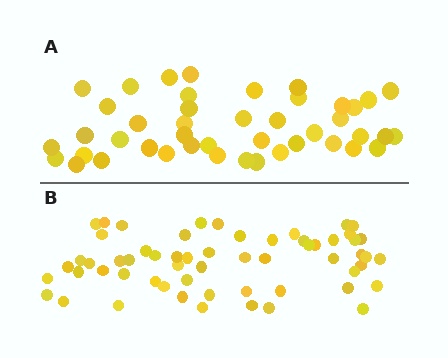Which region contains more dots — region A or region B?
Region B (the bottom region) has more dots.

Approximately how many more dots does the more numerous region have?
Region B has approximately 15 more dots than region A.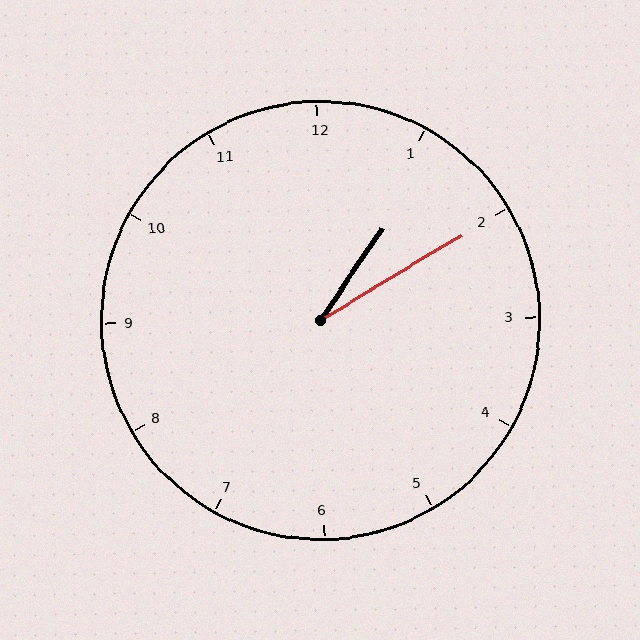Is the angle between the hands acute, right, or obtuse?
It is acute.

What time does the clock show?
1:10.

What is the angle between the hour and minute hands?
Approximately 25 degrees.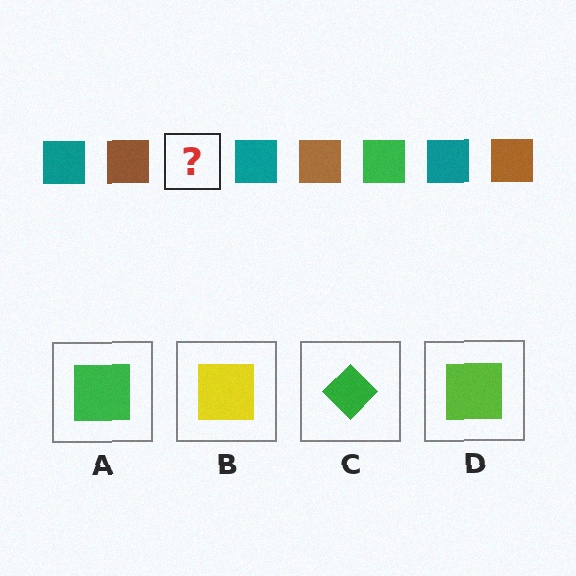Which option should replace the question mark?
Option A.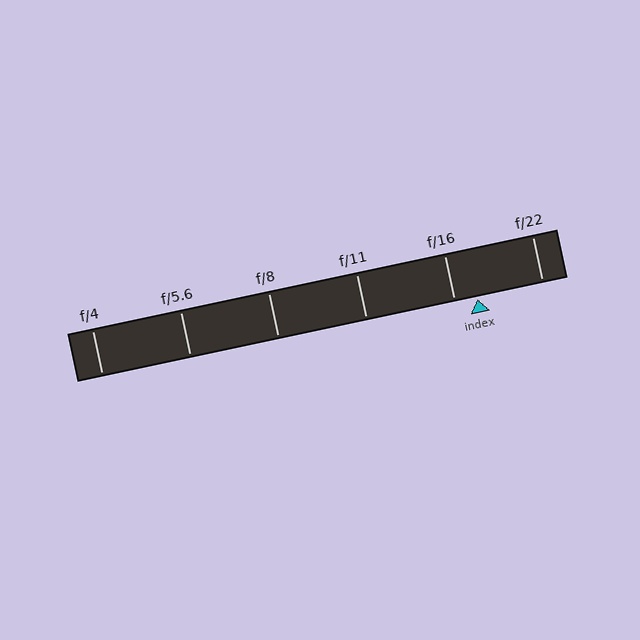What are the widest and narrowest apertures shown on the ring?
The widest aperture shown is f/4 and the narrowest is f/22.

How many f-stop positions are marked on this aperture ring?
There are 6 f-stop positions marked.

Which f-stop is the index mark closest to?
The index mark is closest to f/16.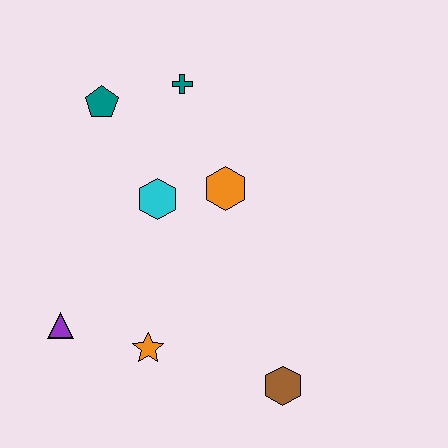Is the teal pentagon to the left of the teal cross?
Yes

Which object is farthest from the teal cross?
The brown hexagon is farthest from the teal cross.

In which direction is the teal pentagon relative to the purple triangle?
The teal pentagon is above the purple triangle.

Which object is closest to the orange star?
The purple triangle is closest to the orange star.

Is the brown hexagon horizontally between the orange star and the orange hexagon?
No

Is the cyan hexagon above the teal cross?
No